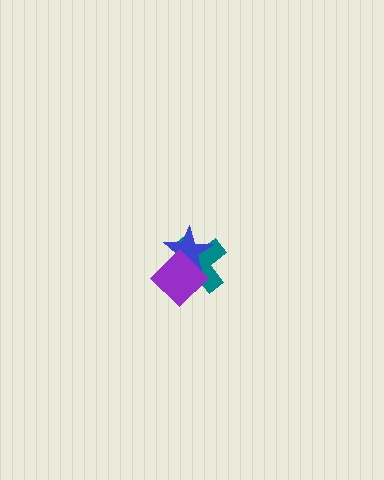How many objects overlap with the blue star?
2 objects overlap with the blue star.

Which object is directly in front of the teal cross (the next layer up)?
The blue star is directly in front of the teal cross.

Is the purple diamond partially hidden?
No, no other shape covers it.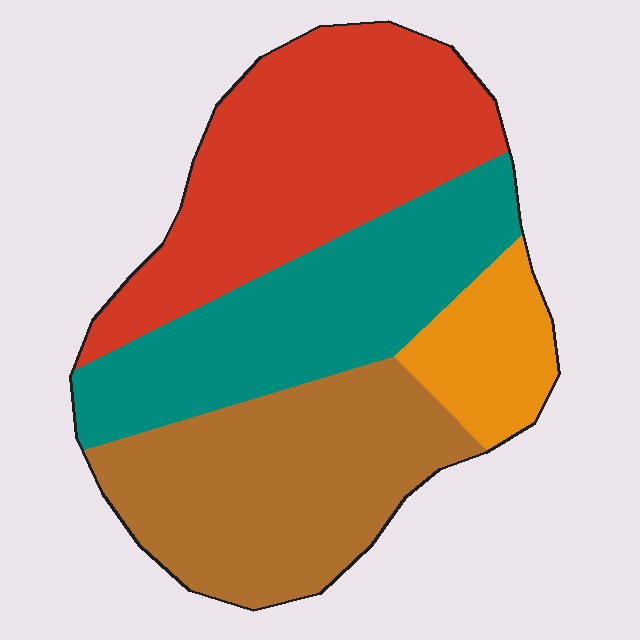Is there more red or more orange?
Red.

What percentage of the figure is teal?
Teal covers about 25% of the figure.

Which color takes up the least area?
Orange, at roughly 10%.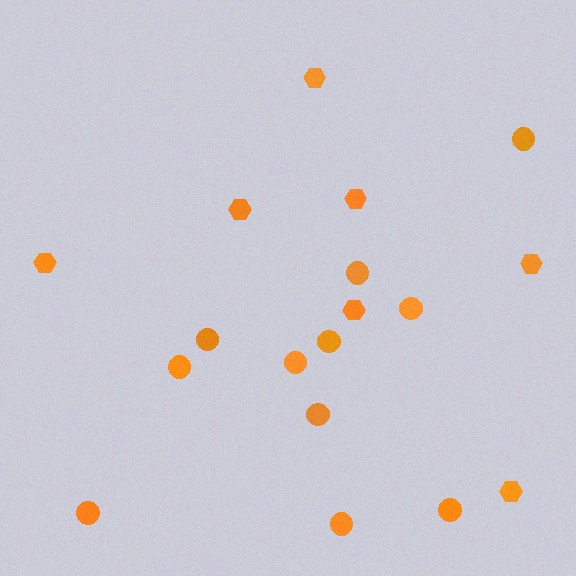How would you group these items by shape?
There are 2 groups: one group of circles (11) and one group of hexagons (7).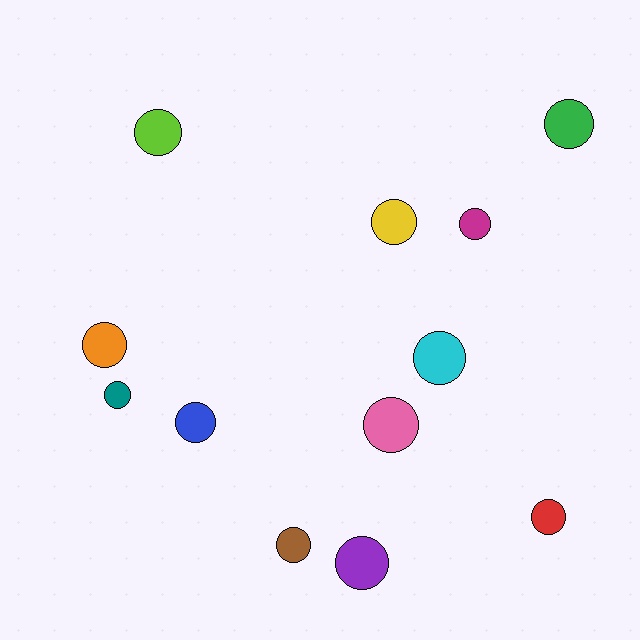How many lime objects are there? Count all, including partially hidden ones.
There is 1 lime object.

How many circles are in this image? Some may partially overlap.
There are 12 circles.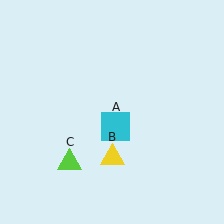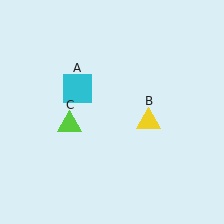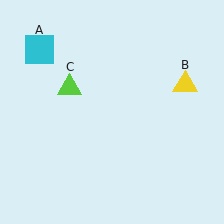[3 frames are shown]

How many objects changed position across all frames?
3 objects changed position: cyan square (object A), yellow triangle (object B), lime triangle (object C).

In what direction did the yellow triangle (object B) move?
The yellow triangle (object B) moved up and to the right.